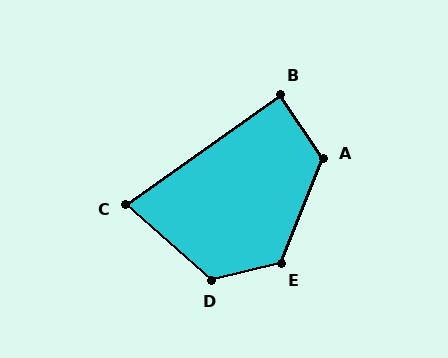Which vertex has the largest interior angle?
E, at approximately 126 degrees.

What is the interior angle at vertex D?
Approximately 125 degrees (obtuse).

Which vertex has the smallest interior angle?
C, at approximately 77 degrees.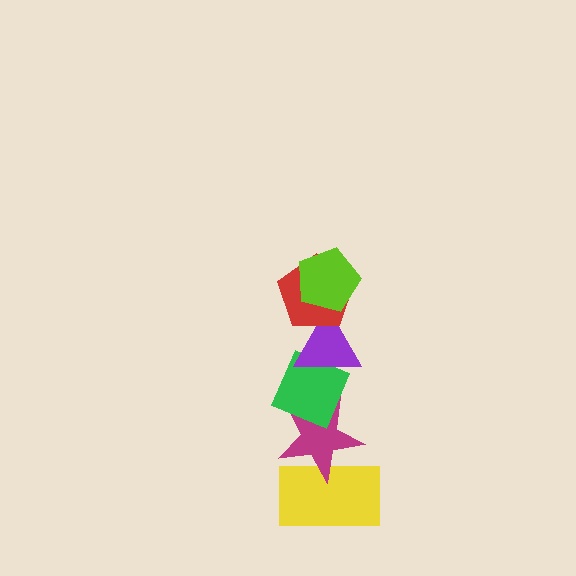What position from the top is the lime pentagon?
The lime pentagon is 1st from the top.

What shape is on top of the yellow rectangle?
The magenta star is on top of the yellow rectangle.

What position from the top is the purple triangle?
The purple triangle is 3rd from the top.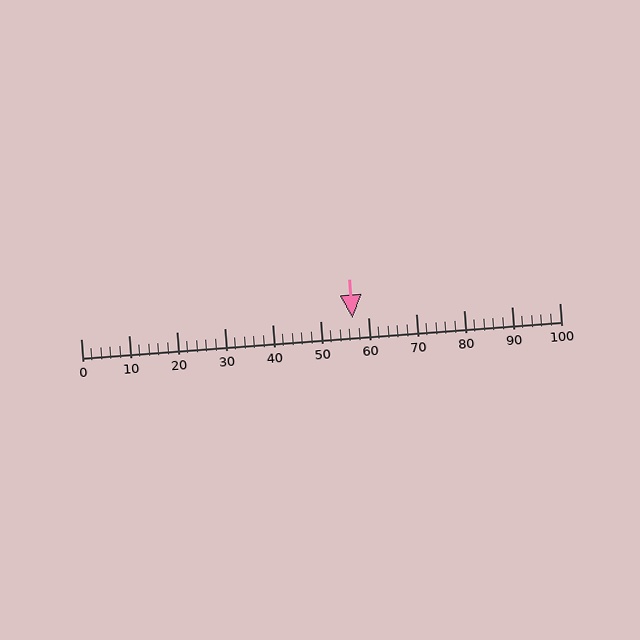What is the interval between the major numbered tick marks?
The major tick marks are spaced 10 units apart.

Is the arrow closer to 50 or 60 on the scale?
The arrow is closer to 60.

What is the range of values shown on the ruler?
The ruler shows values from 0 to 100.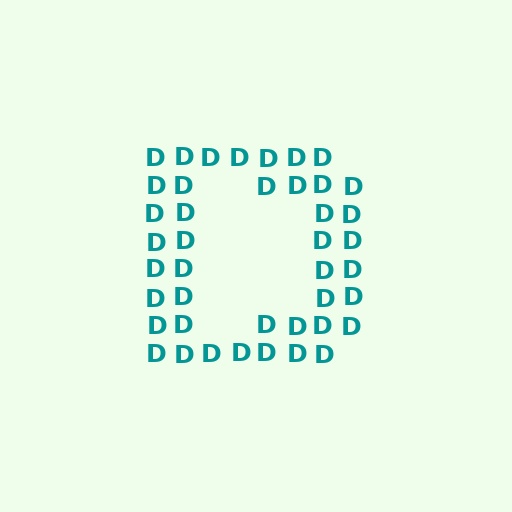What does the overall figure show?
The overall figure shows the letter D.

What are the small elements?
The small elements are letter D's.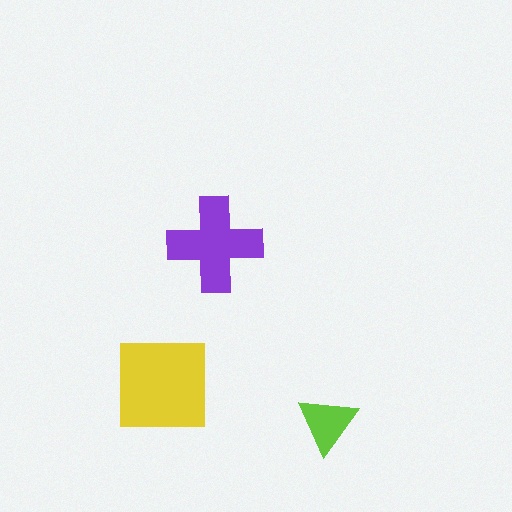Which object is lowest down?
The lime triangle is bottommost.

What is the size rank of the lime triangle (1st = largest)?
3rd.